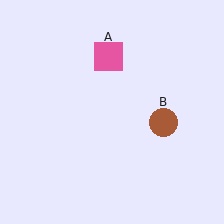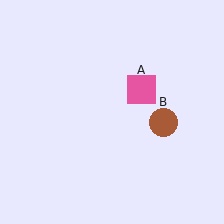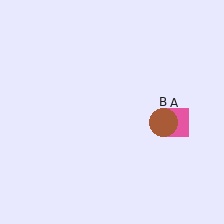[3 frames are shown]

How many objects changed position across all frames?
1 object changed position: pink square (object A).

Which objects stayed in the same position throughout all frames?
Brown circle (object B) remained stationary.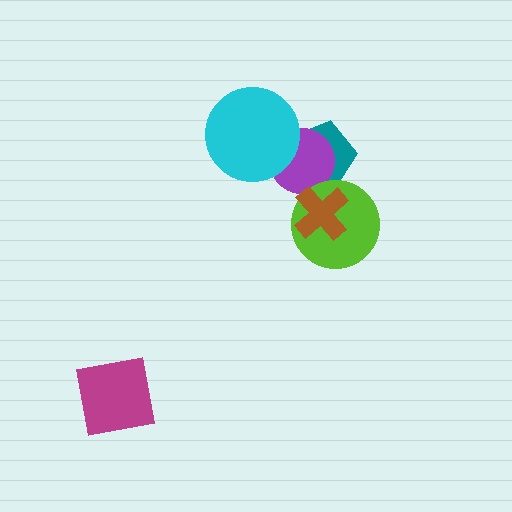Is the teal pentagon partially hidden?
Yes, it is partially covered by another shape.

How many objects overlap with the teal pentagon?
4 objects overlap with the teal pentagon.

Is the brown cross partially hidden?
No, no other shape covers it.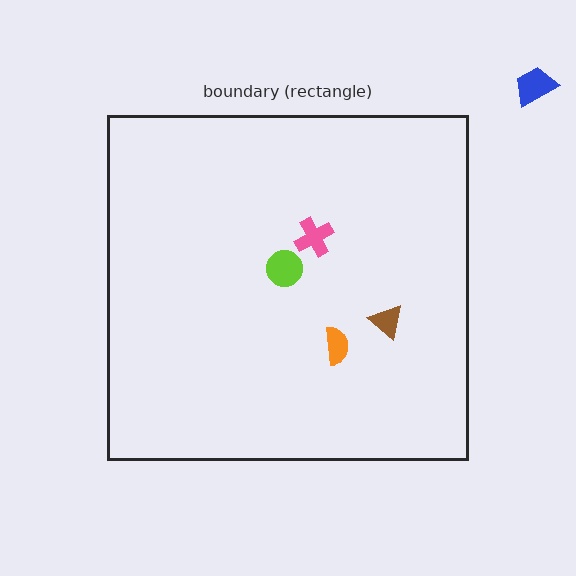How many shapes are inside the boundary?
4 inside, 1 outside.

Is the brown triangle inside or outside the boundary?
Inside.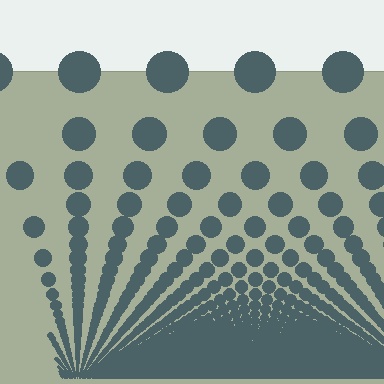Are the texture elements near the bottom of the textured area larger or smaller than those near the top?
Smaller. The gradient is inverted — elements near the bottom are smaller and denser.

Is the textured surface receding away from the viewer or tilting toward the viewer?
The surface appears to tilt toward the viewer. Texture elements get larger and sparser toward the top.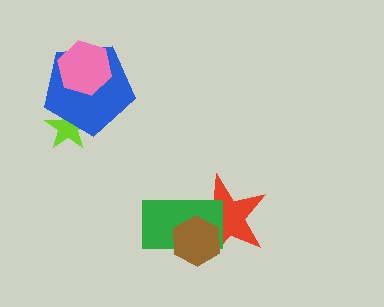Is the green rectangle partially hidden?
Yes, it is partially covered by another shape.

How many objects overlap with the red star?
2 objects overlap with the red star.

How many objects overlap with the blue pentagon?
2 objects overlap with the blue pentagon.